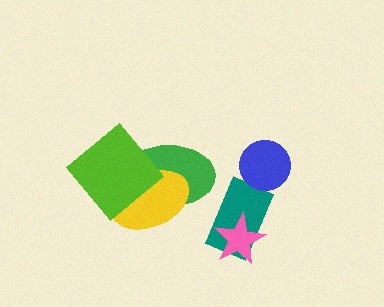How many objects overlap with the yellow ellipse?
2 objects overlap with the yellow ellipse.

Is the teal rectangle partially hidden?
Yes, it is partially covered by another shape.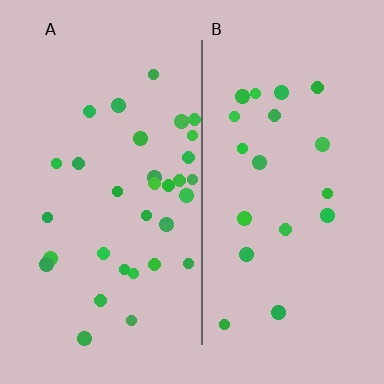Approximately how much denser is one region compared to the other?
Approximately 1.7× — region A over region B.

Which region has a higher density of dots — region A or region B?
A (the left).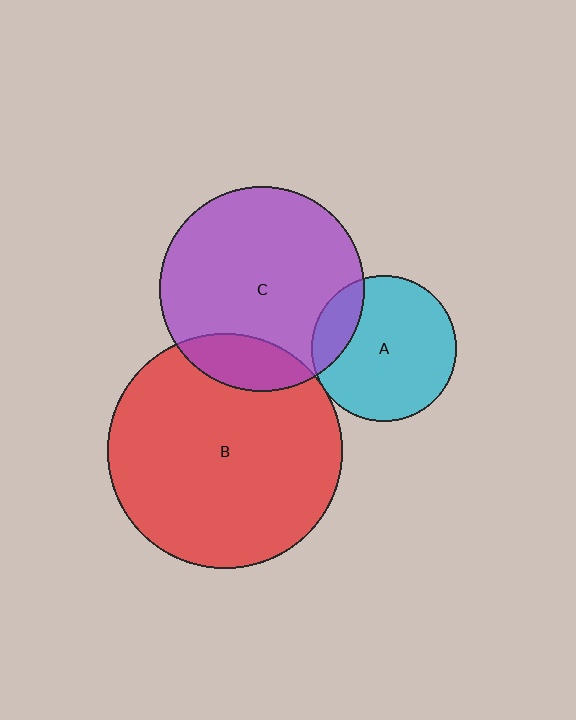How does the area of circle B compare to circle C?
Approximately 1.3 times.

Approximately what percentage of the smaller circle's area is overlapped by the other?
Approximately 15%.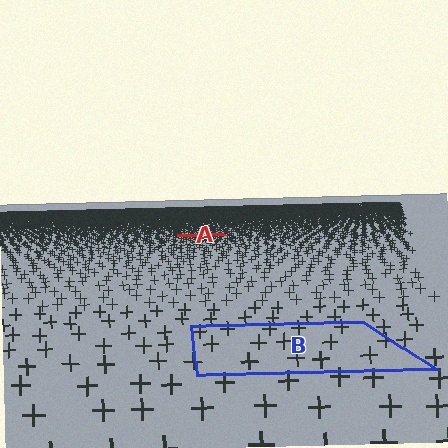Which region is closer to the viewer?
Region B is closer. The texture elements there are larger and more spread out.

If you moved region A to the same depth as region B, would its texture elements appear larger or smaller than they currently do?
They would appear larger. At a closer depth, the same texture elements are projected at a bigger on-screen size.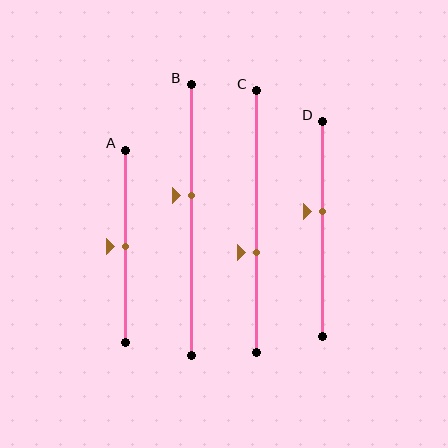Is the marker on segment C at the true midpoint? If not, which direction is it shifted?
No, the marker on segment C is shifted downward by about 12% of the segment length.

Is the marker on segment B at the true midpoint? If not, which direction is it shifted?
No, the marker on segment B is shifted upward by about 9% of the segment length.